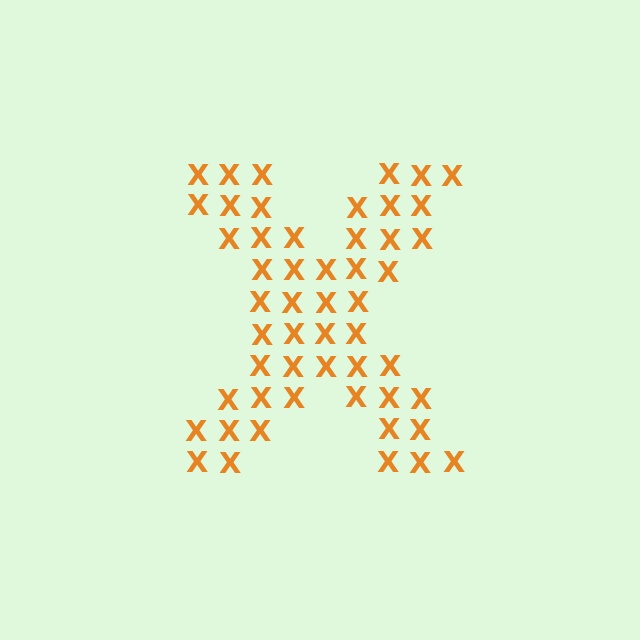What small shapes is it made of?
It is made of small letter X's.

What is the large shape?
The large shape is the letter X.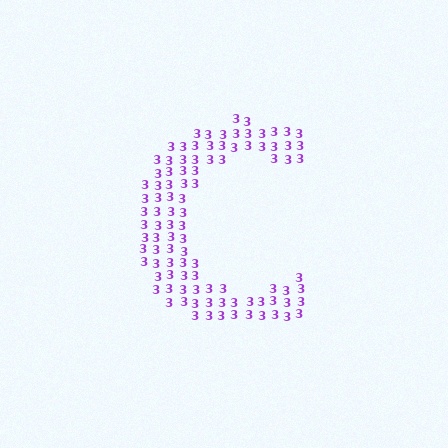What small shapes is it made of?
It is made of small digit 3's.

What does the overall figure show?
The overall figure shows the letter C.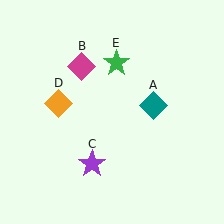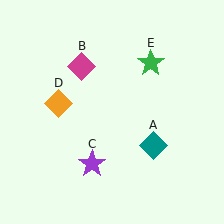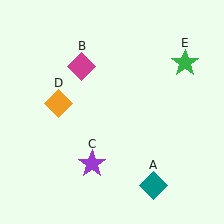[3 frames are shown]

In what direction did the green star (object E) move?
The green star (object E) moved right.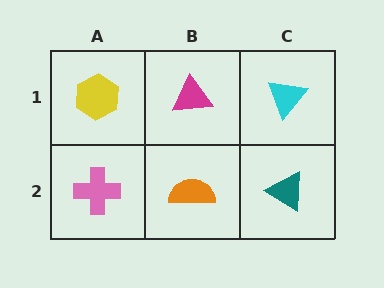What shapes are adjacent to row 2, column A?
A yellow hexagon (row 1, column A), an orange semicircle (row 2, column B).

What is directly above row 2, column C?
A cyan triangle.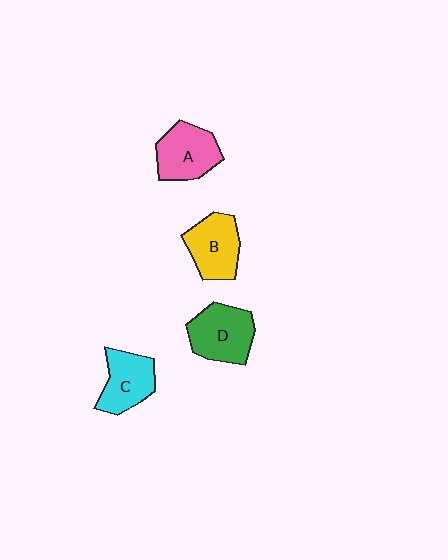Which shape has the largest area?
Shape D (green).